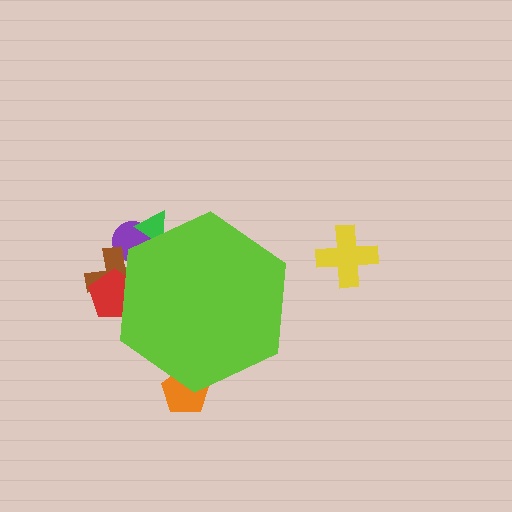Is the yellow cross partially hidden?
No, the yellow cross is fully visible.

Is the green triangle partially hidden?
Yes, the green triangle is partially hidden behind the lime hexagon.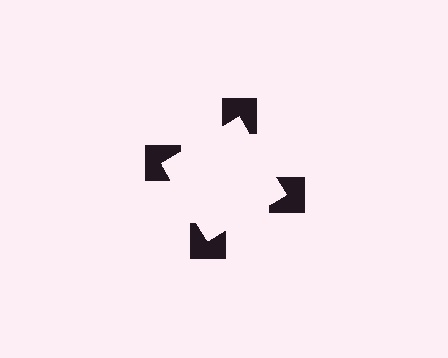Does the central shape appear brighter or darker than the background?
It typically appears slightly brighter than the background, even though no actual brightness change is drawn.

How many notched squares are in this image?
There are 4 — one at each vertex of the illusory square.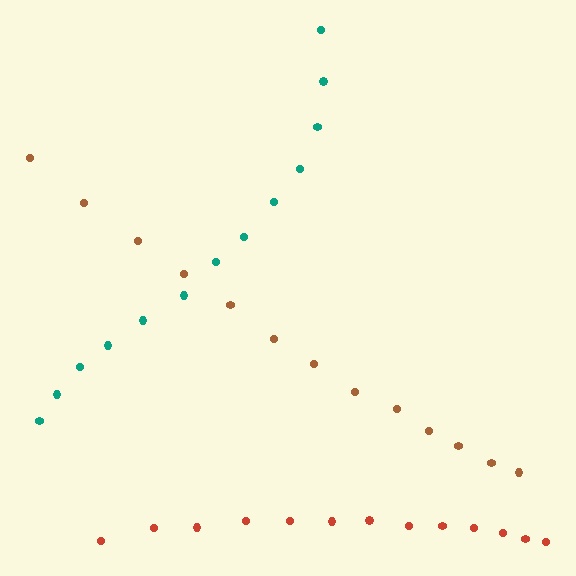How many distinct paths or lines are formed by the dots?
There are 3 distinct paths.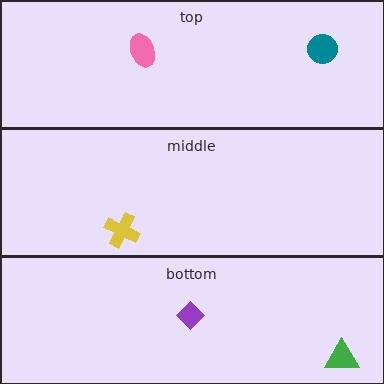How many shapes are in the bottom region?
2.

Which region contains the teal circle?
The top region.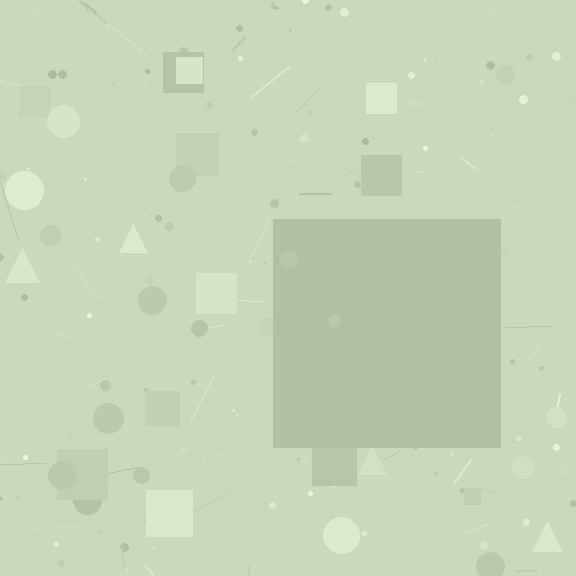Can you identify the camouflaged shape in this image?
The camouflaged shape is a square.